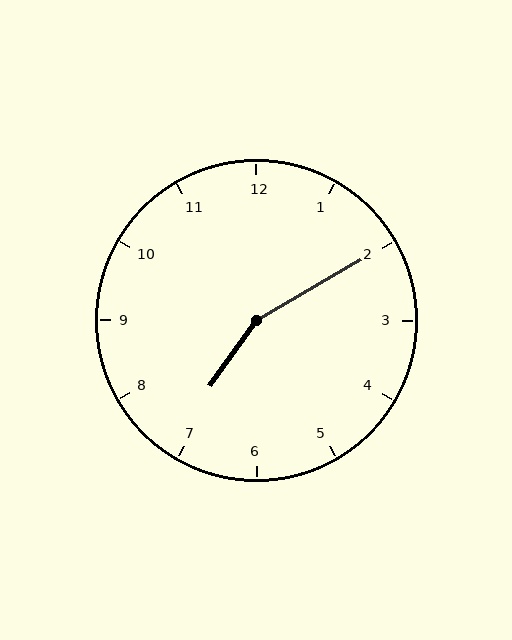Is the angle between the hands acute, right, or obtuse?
It is obtuse.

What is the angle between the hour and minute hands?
Approximately 155 degrees.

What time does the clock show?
7:10.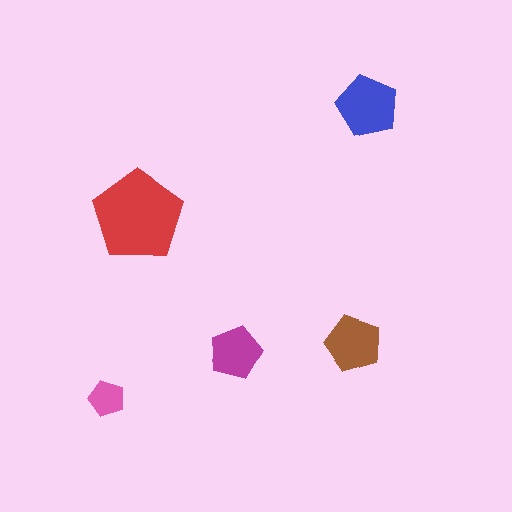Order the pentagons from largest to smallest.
the red one, the blue one, the brown one, the magenta one, the pink one.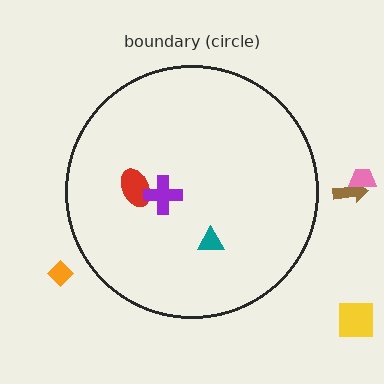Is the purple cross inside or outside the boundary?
Inside.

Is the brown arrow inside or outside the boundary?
Outside.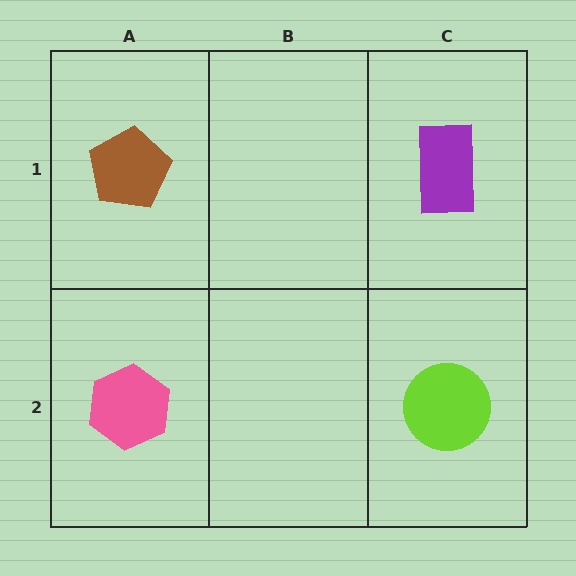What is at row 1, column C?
A purple rectangle.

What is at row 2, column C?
A lime circle.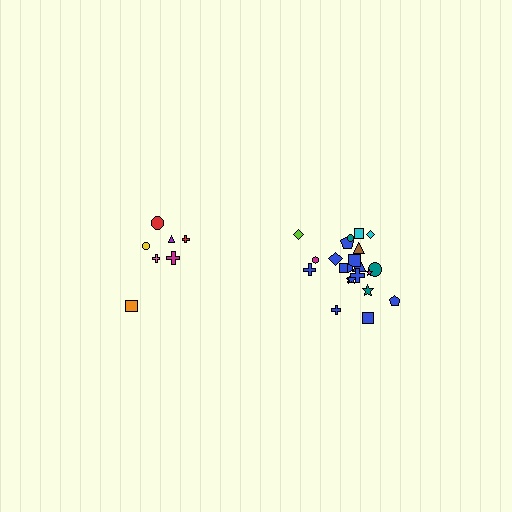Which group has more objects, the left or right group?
The right group.